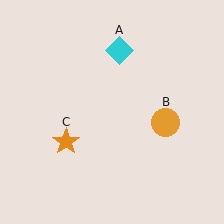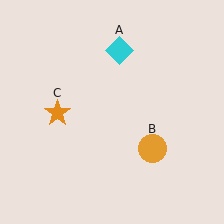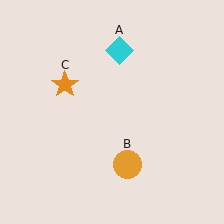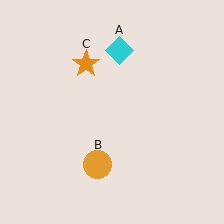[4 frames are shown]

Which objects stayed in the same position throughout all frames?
Cyan diamond (object A) remained stationary.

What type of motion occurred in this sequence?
The orange circle (object B), orange star (object C) rotated clockwise around the center of the scene.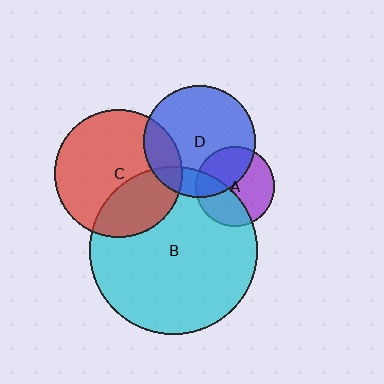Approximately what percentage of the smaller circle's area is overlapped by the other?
Approximately 40%.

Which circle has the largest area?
Circle B (cyan).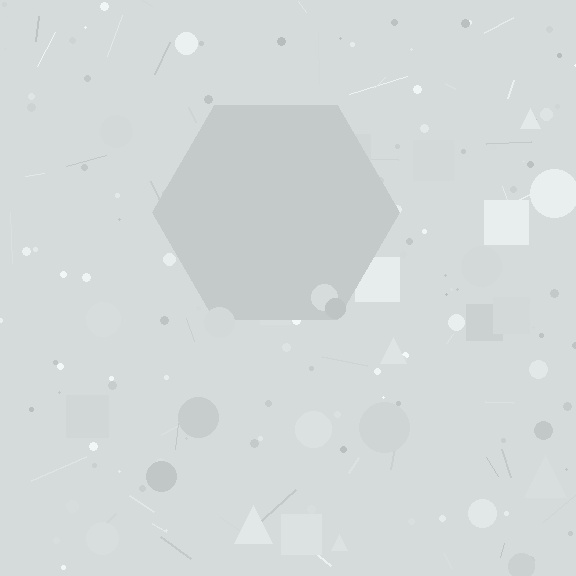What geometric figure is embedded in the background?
A hexagon is embedded in the background.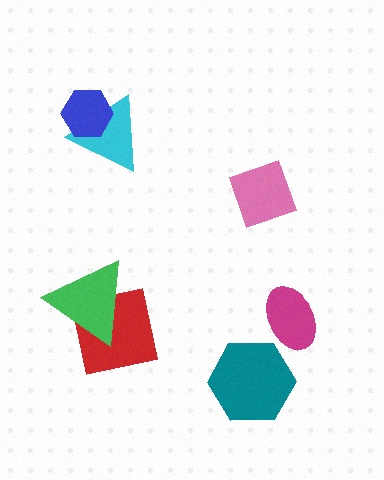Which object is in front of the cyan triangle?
The blue hexagon is in front of the cyan triangle.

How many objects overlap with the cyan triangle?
1 object overlaps with the cyan triangle.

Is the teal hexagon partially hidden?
No, no other shape covers it.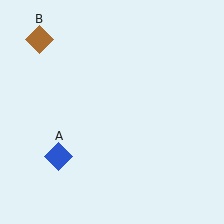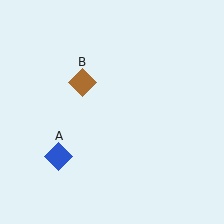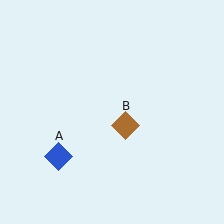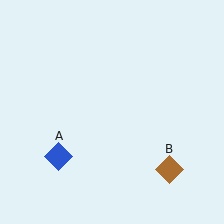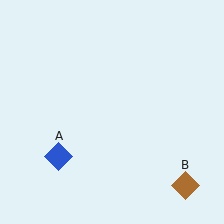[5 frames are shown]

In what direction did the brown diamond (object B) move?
The brown diamond (object B) moved down and to the right.